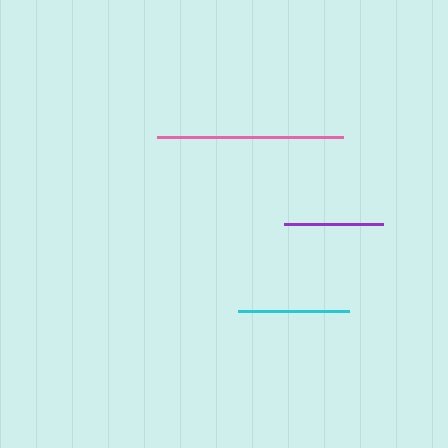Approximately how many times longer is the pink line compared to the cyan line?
The pink line is approximately 1.7 times the length of the cyan line.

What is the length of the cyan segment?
The cyan segment is approximately 111 pixels long.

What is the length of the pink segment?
The pink segment is approximately 186 pixels long.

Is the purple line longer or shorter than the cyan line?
The cyan line is longer than the purple line.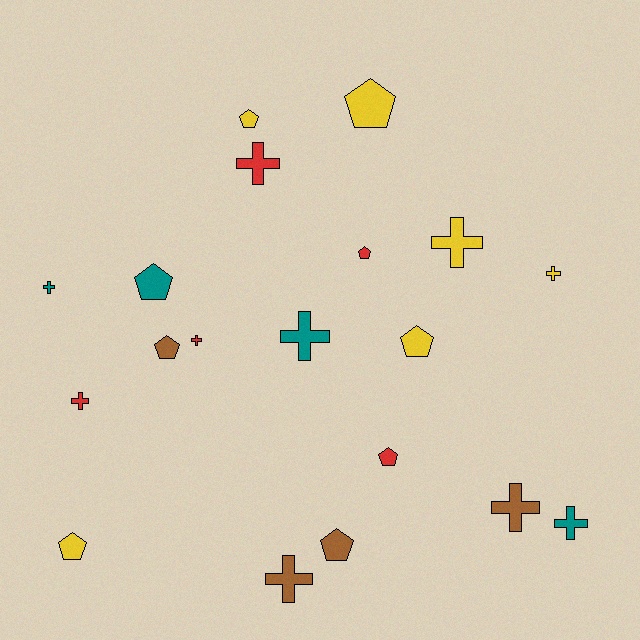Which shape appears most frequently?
Cross, with 10 objects.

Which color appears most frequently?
Yellow, with 6 objects.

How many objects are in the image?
There are 19 objects.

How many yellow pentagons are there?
There are 4 yellow pentagons.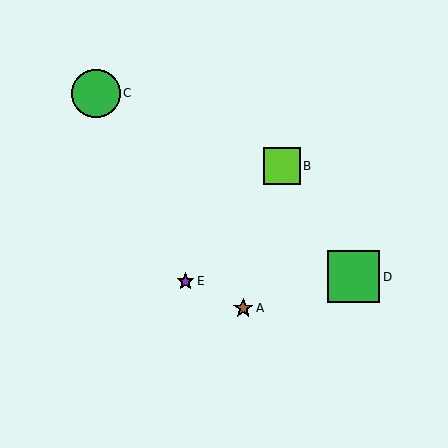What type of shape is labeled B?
Shape B is a lime square.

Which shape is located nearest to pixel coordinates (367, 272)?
The green square (labeled D) at (354, 277) is nearest to that location.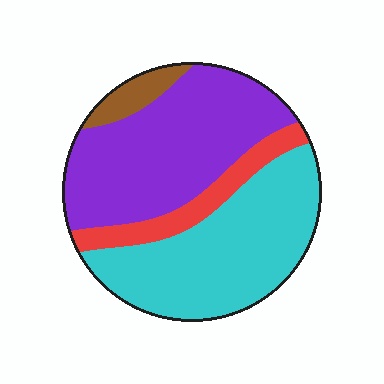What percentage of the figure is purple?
Purple takes up between a quarter and a half of the figure.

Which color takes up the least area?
Brown, at roughly 5%.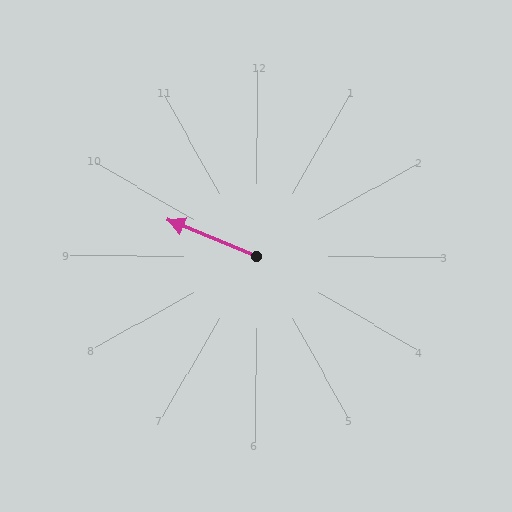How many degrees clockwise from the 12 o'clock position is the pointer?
Approximately 292 degrees.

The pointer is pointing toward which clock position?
Roughly 10 o'clock.